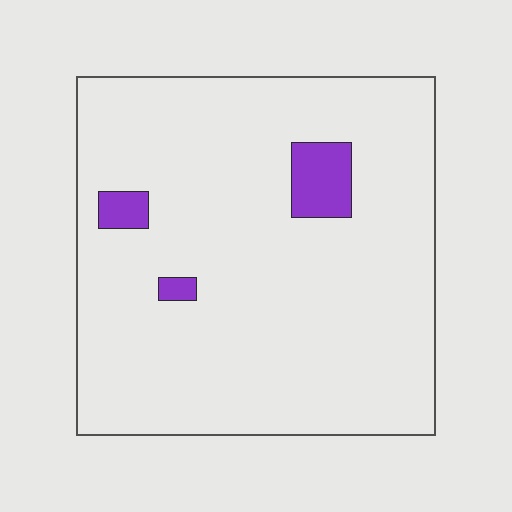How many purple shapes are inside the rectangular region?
3.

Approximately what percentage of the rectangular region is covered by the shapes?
Approximately 5%.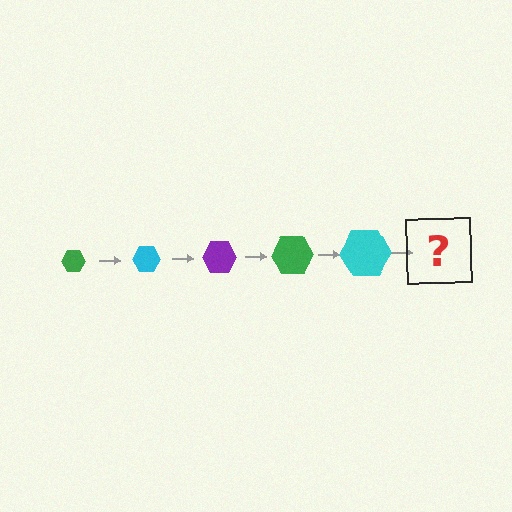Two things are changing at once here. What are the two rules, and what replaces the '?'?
The two rules are that the hexagon grows larger each step and the color cycles through green, cyan, and purple. The '?' should be a purple hexagon, larger than the previous one.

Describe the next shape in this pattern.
It should be a purple hexagon, larger than the previous one.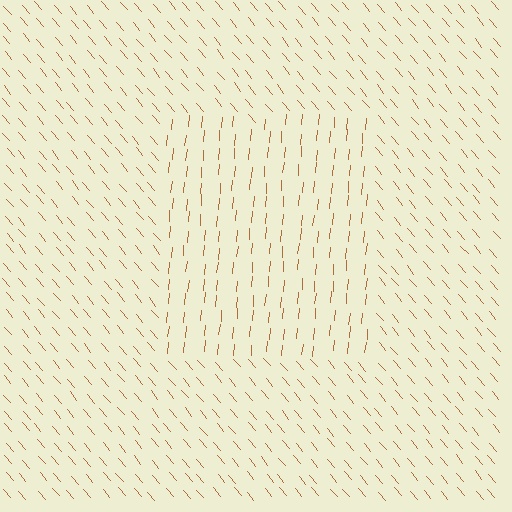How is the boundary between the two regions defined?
The boundary is defined purely by a change in line orientation (approximately 45 degrees difference). All lines are the same color and thickness.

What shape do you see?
I see a rectangle.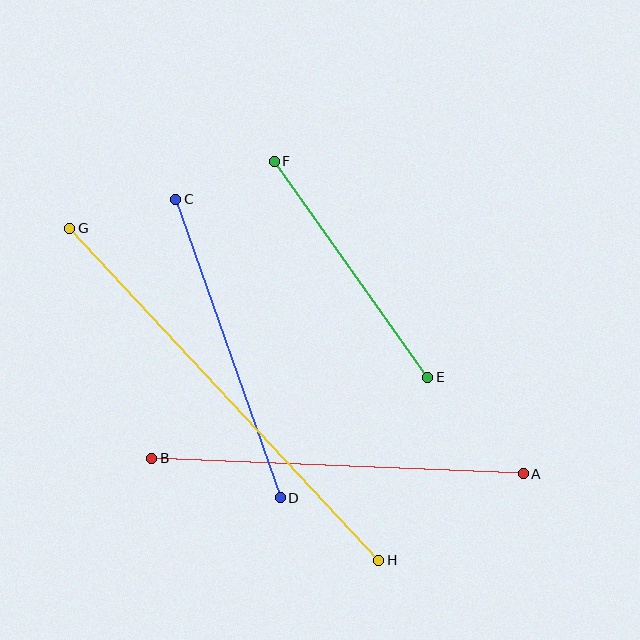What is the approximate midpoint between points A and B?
The midpoint is at approximately (338, 466) pixels.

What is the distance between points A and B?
The distance is approximately 372 pixels.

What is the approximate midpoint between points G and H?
The midpoint is at approximately (224, 394) pixels.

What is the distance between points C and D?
The distance is approximately 317 pixels.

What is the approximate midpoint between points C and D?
The midpoint is at approximately (228, 349) pixels.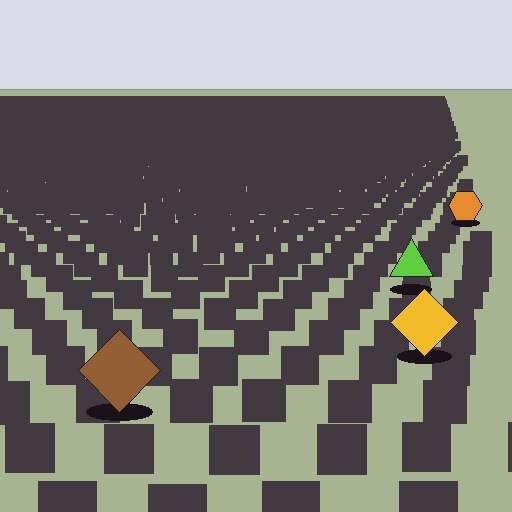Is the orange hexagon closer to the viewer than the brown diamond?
No. The brown diamond is closer — you can tell from the texture gradient: the ground texture is coarser near it.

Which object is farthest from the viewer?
The orange hexagon is farthest from the viewer. It appears smaller and the ground texture around it is denser.